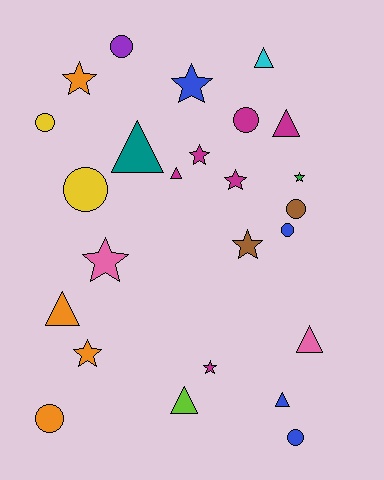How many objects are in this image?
There are 25 objects.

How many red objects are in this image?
There are no red objects.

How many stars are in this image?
There are 9 stars.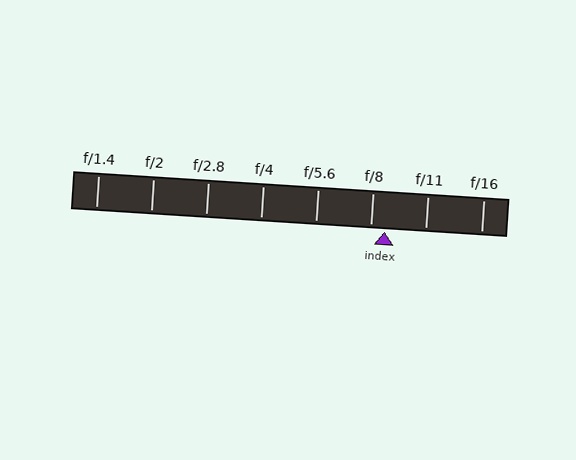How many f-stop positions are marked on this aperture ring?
There are 8 f-stop positions marked.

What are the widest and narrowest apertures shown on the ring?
The widest aperture shown is f/1.4 and the narrowest is f/16.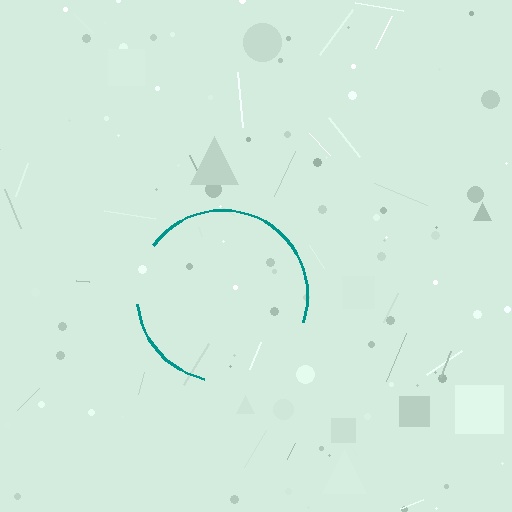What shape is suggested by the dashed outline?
The dashed outline suggests a circle.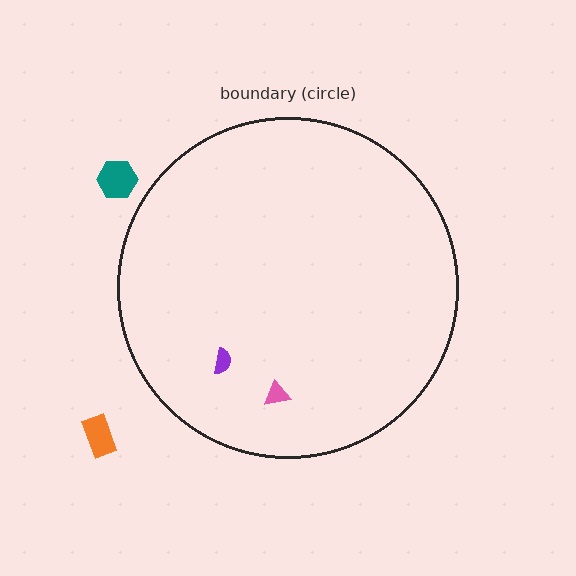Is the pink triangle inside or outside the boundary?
Inside.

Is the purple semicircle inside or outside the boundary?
Inside.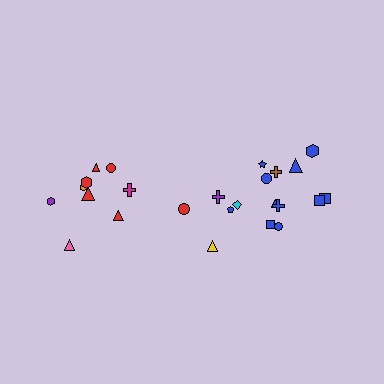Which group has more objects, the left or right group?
The right group.